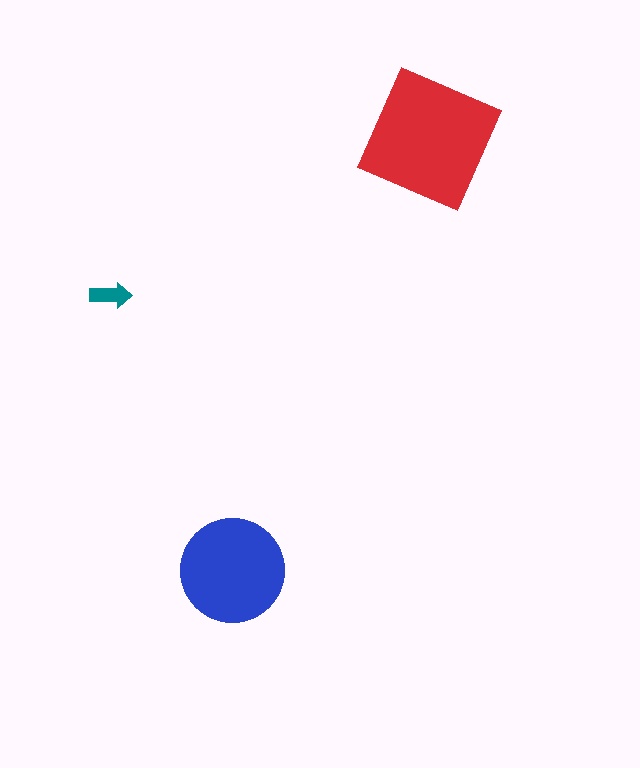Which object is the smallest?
The teal arrow.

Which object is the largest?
The red square.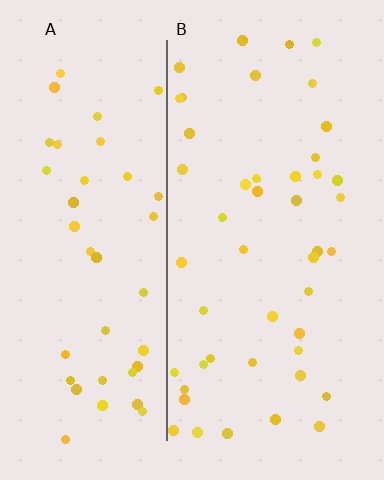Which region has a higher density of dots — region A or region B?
B (the right).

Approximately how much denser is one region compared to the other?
Approximately 1.1× — region B over region A.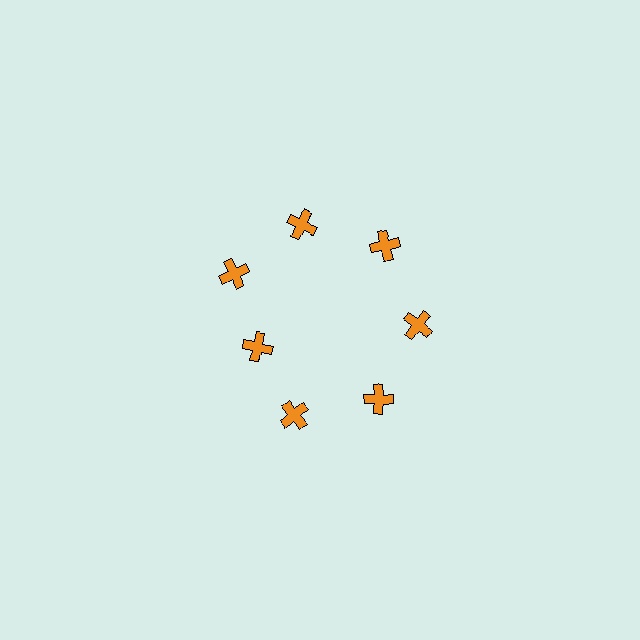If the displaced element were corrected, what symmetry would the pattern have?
It would have 7-fold rotational symmetry — the pattern would map onto itself every 51 degrees.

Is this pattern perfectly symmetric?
No. The 7 orange crosses are arranged in a ring, but one element near the 8 o'clock position is pulled inward toward the center, breaking the 7-fold rotational symmetry.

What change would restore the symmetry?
The symmetry would be restored by moving it outward, back onto the ring so that all 7 crosses sit at equal angles and equal distance from the center.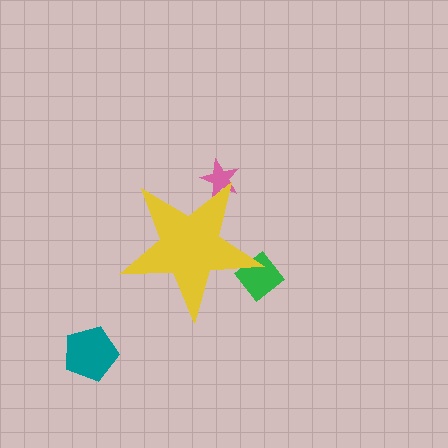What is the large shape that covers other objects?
A yellow star.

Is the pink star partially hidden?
Yes, the pink star is partially hidden behind the yellow star.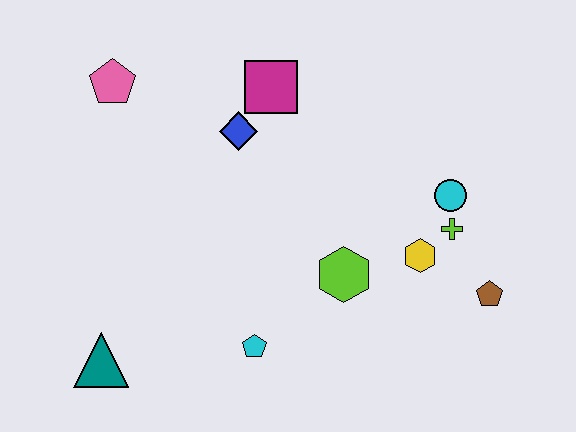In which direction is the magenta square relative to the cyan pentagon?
The magenta square is above the cyan pentagon.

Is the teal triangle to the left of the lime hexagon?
Yes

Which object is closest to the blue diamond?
The magenta square is closest to the blue diamond.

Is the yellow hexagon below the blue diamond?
Yes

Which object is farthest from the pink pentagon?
The brown pentagon is farthest from the pink pentagon.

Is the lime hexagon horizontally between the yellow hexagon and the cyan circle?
No